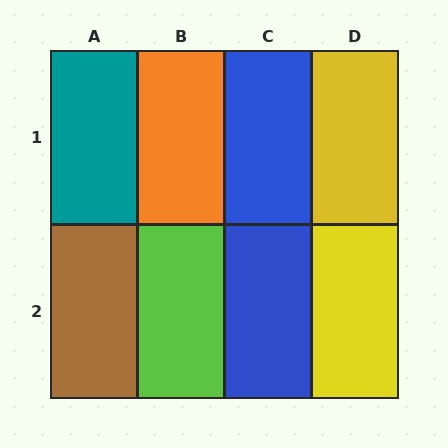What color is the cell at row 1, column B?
Orange.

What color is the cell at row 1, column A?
Teal.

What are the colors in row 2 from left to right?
Brown, lime, blue, yellow.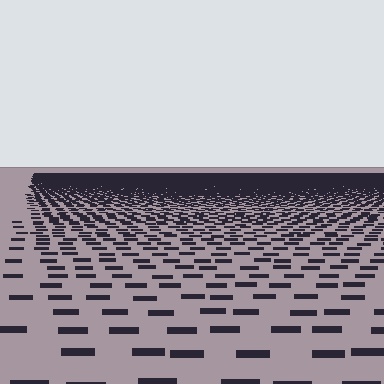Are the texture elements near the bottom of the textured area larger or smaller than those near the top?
Larger. Near the bottom, elements are closer to the viewer and appear at a bigger on-screen size.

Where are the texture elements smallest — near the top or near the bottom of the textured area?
Near the top.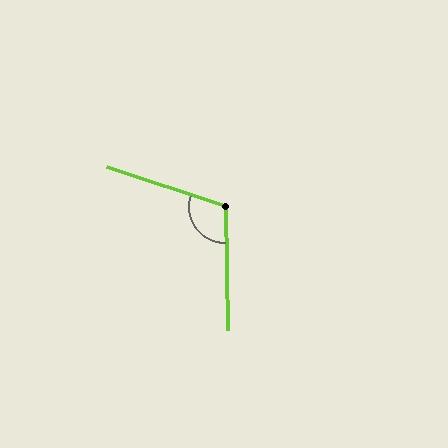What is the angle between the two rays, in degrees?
Approximately 109 degrees.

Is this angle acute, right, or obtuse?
It is obtuse.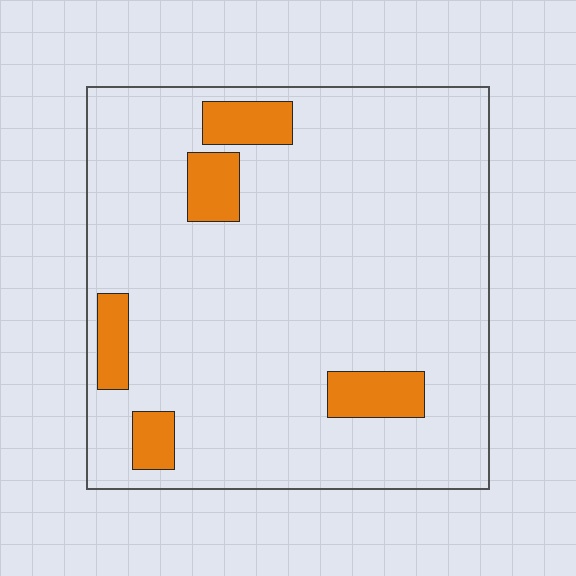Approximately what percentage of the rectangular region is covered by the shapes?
Approximately 10%.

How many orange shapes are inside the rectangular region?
5.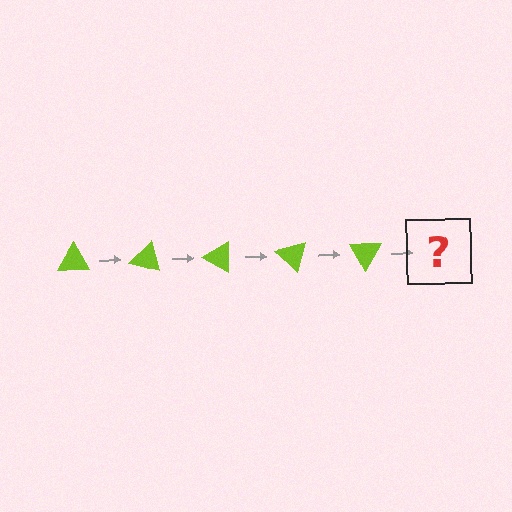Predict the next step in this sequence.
The next step is a lime triangle rotated 75 degrees.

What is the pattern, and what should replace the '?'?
The pattern is that the triangle rotates 15 degrees each step. The '?' should be a lime triangle rotated 75 degrees.